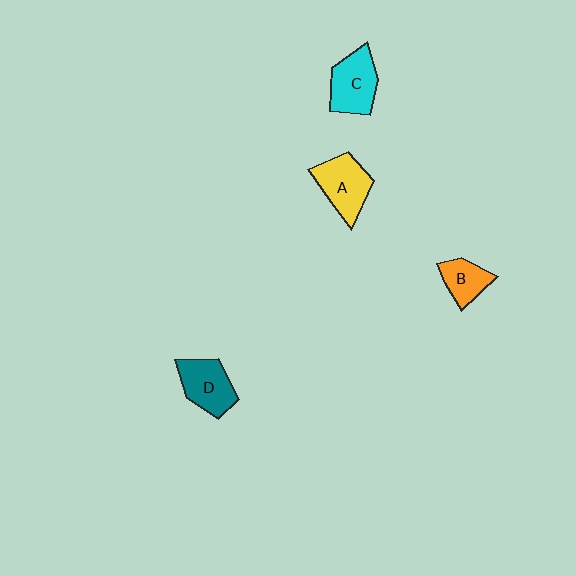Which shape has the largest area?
Shape A (yellow).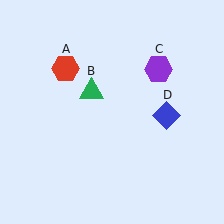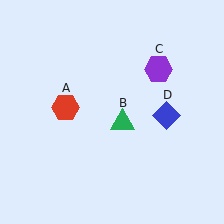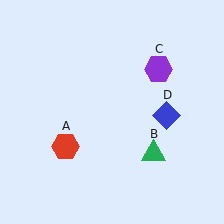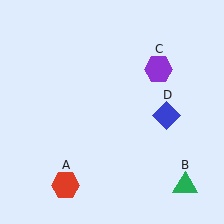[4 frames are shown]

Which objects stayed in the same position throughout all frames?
Purple hexagon (object C) and blue diamond (object D) remained stationary.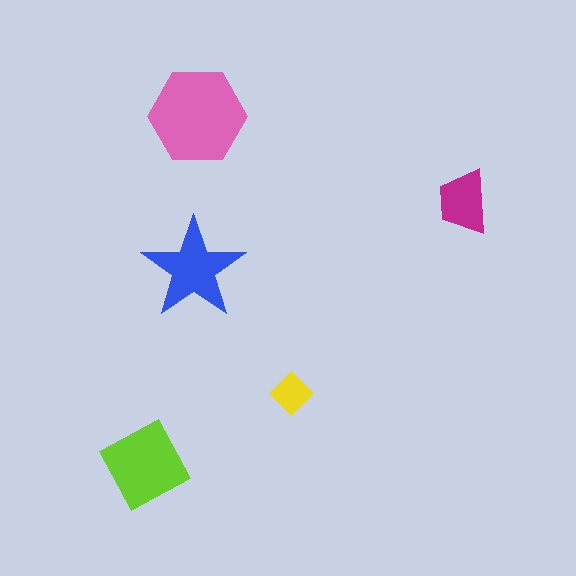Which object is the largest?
The pink hexagon.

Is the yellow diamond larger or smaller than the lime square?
Smaller.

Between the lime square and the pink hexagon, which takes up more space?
The pink hexagon.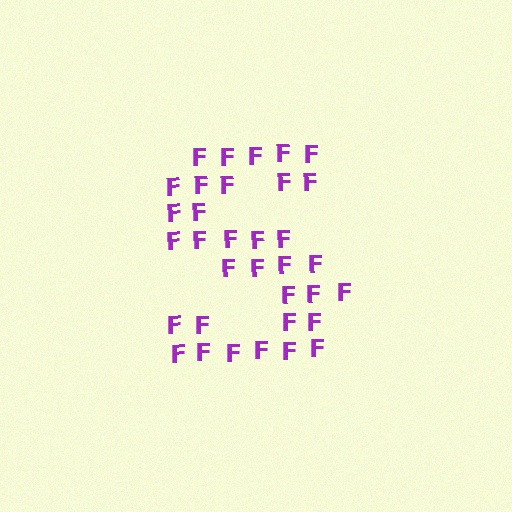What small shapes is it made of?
It is made of small letter F's.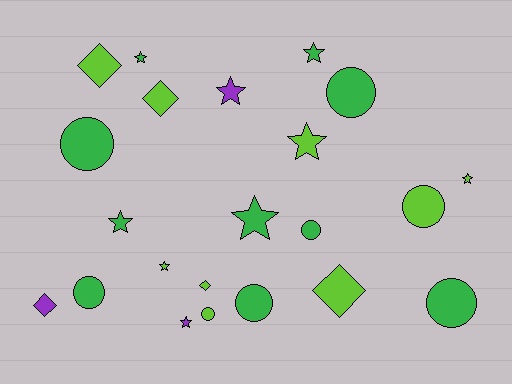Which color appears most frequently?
Green, with 10 objects.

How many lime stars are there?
There are 3 lime stars.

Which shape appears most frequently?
Star, with 9 objects.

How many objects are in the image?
There are 22 objects.